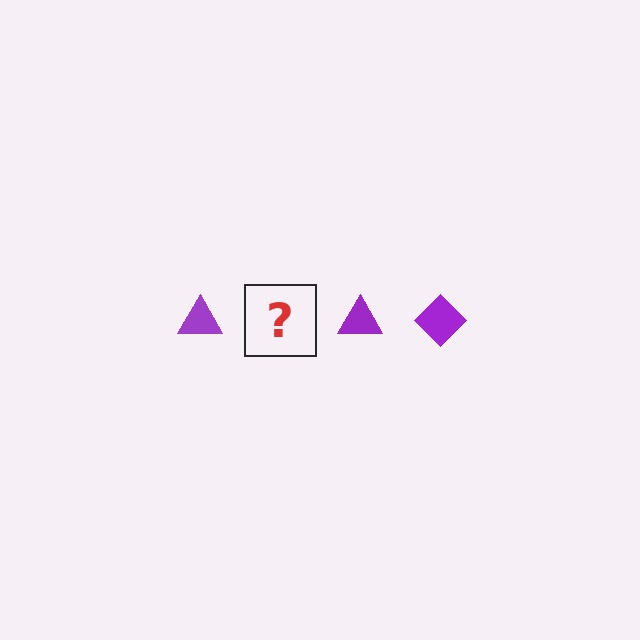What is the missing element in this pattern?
The missing element is a purple diamond.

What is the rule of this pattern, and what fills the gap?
The rule is that the pattern cycles through triangle, diamond shapes in purple. The gap should be filled with a purple diamond.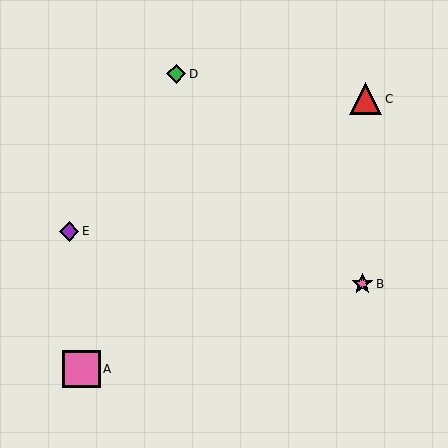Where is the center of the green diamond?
The center of the green diamond is at (176, 74).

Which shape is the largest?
The pink square (labeled A) is the largest.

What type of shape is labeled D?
Shape D is a green diamond.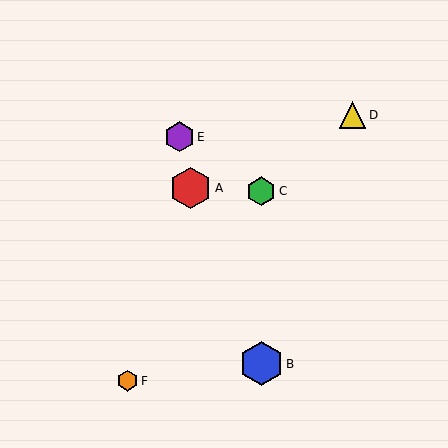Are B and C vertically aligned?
Yes, both are at x≈261.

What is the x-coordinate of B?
Object B is at x≈261.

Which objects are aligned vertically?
Objects B, C are aligned vertically.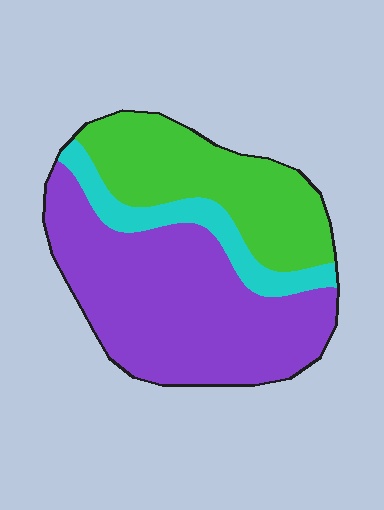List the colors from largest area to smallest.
From largest to smallest: purple, green, cyan.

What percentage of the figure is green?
Green takes up between a sixth and a third of the figure.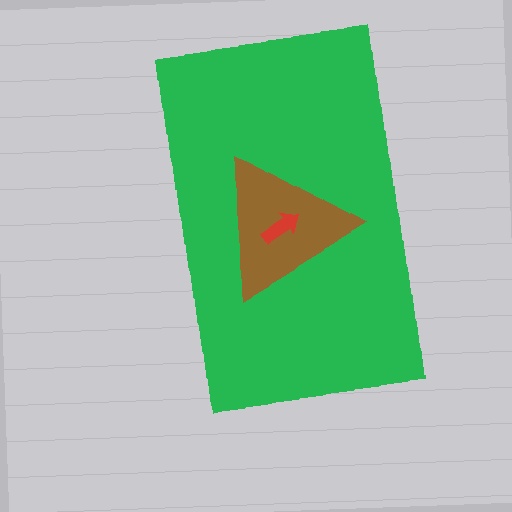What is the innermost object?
The red arrow.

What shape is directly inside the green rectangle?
The brown triangle.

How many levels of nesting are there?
3.